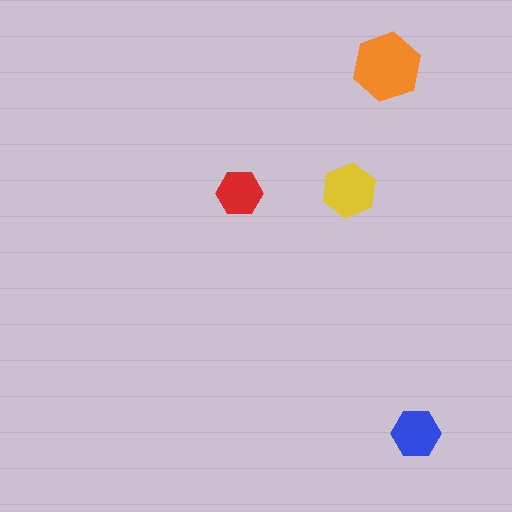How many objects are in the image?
There are 4 objects in the image.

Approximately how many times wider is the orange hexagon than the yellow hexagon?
About 1.5 times wider.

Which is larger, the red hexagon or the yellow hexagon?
The yellow one.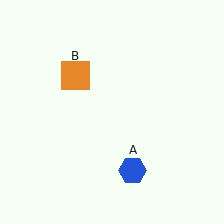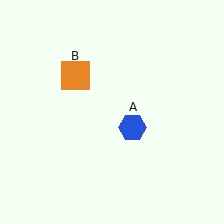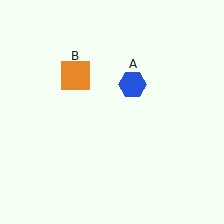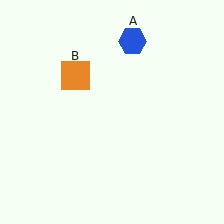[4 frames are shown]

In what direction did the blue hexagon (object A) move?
The blue hexagon (object A) moved up.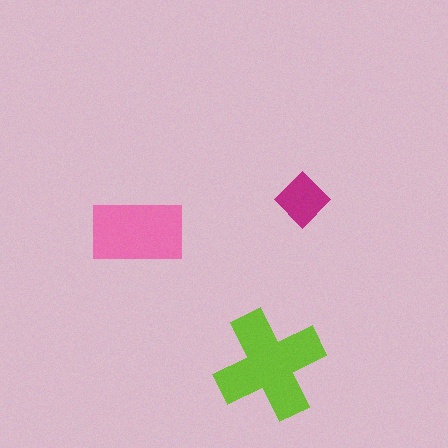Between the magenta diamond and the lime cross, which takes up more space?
The lime cross.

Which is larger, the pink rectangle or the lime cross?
The lime cross.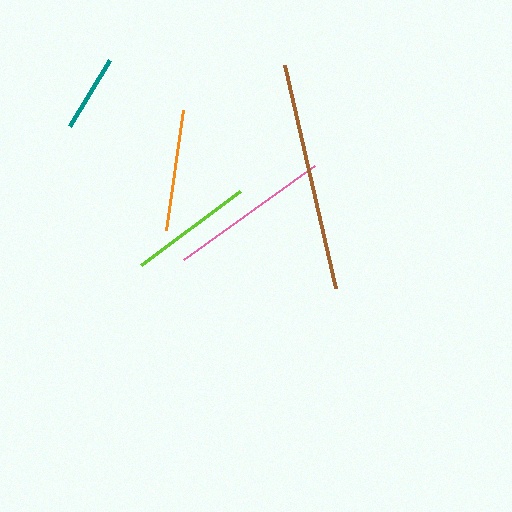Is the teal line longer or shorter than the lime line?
The lime line is longer than the teal line.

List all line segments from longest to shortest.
From longest to shortest: brown, pink, lime, orange, teal.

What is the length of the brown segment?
The brown segment is approximately 229 pixels long.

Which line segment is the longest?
The brown line is the longest at approximately 229 pixels.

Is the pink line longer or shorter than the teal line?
The pink line is longer than the teal line.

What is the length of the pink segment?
The pink segment is approximately 161 pixels long.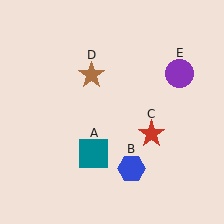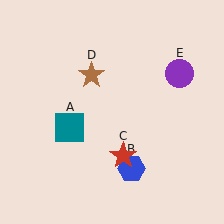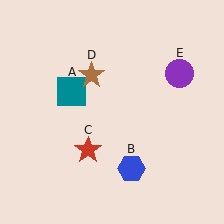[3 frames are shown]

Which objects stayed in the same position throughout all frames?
Blue hexagon (object B) and brown star (object D) and purple circle (object E) remained stationary.